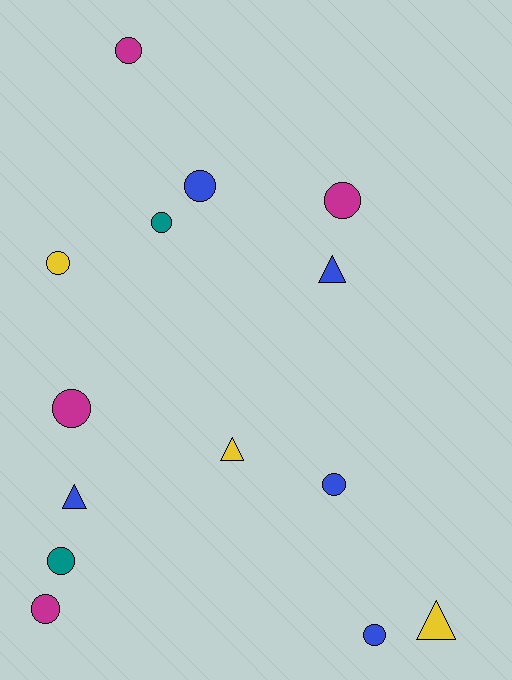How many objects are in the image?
There are 14 objects.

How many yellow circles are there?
There is 1 yellow circle.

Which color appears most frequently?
Blue, with 5 objects.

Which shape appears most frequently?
Circle, with 10 objects.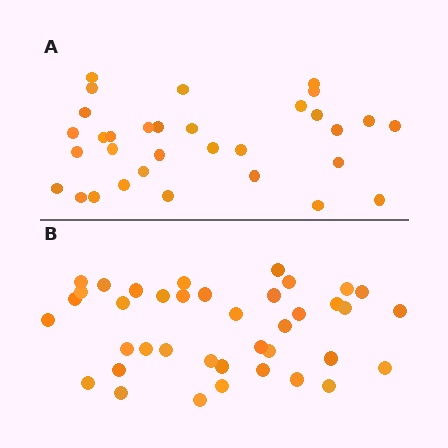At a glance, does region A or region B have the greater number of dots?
Region B (the bottom region) has more dots.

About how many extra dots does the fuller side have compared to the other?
Region B has roughly 8 or so more dots than region A.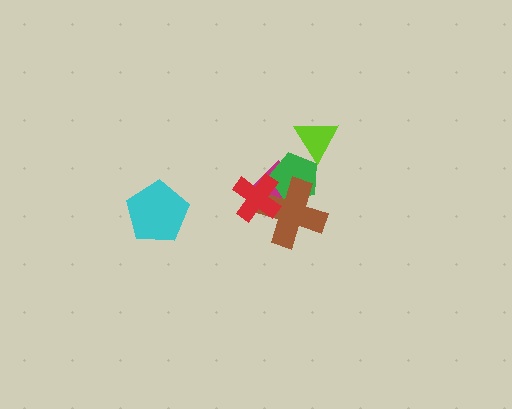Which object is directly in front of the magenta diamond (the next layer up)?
The green pentagon is directly in front of the magenta diamond.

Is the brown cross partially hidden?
Yes, it is partially covered by another shape.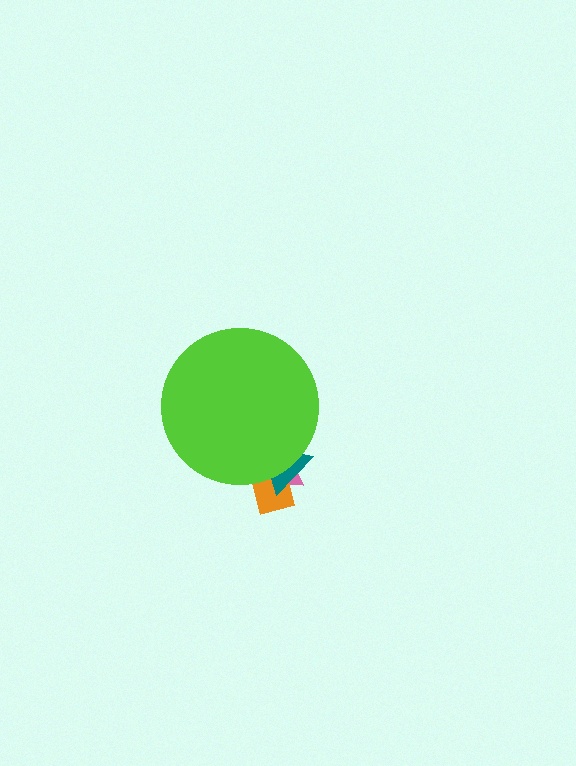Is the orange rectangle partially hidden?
Yes, the orange rectangle is partially hidden behind the lime circle.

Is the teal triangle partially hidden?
Yes, the teal triangle is partially hidden behind the lime circle.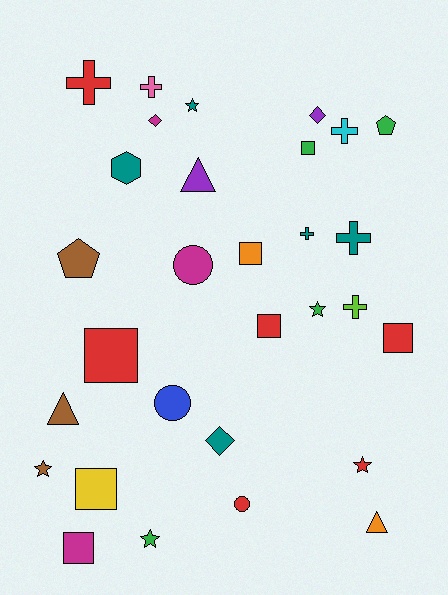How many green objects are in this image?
There are 4 green objects.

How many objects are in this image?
There are 30 objects.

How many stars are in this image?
There are 5 stars.